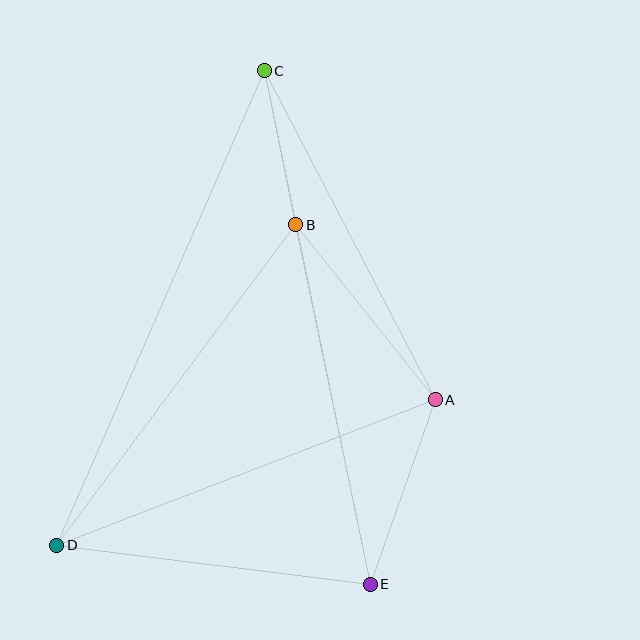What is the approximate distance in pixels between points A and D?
The distance between A and D is approximately 405 pixels.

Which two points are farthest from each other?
Points C and E are farthest from each other.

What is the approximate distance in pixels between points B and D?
The distance between B and D is approximately 400 pixels.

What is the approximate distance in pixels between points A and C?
The distance between A and C is approximately 371 pixels.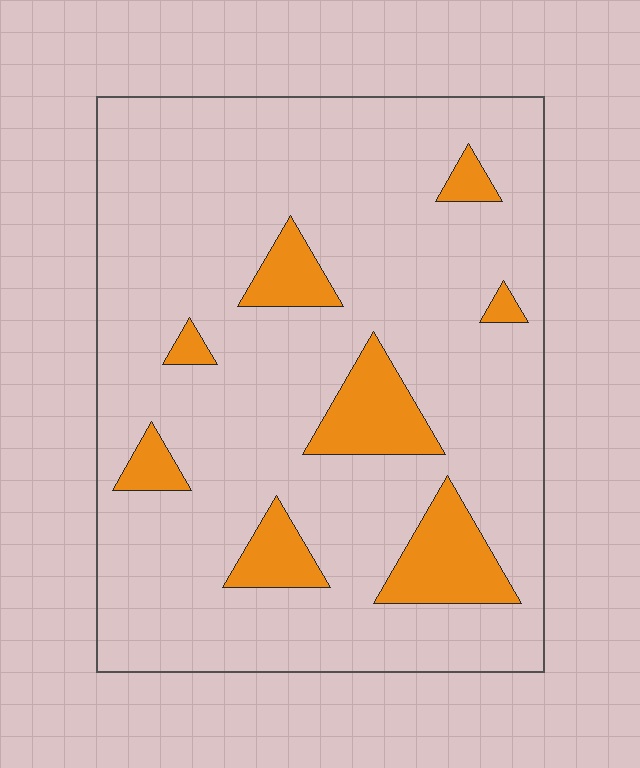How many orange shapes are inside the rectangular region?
8.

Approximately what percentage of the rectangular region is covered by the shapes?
Approximately 15%.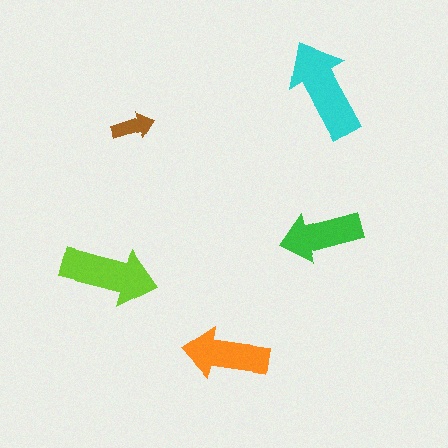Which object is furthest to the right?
The cyan arrow is rightmost.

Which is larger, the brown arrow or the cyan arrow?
The cyan one.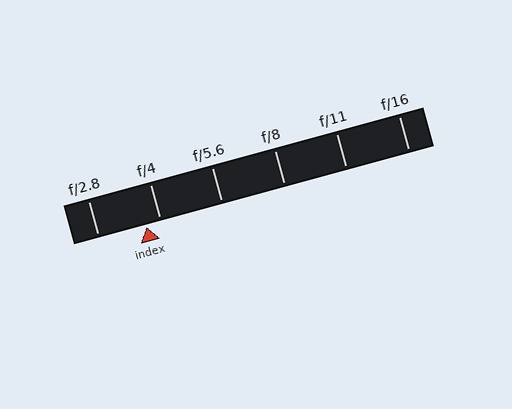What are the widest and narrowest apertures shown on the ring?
The widest aperture shown is f/2.8 and the narrowest is f/16.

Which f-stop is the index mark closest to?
The index mark is closest to f/4.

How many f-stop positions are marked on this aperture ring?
There are 6 f-stop positions marked.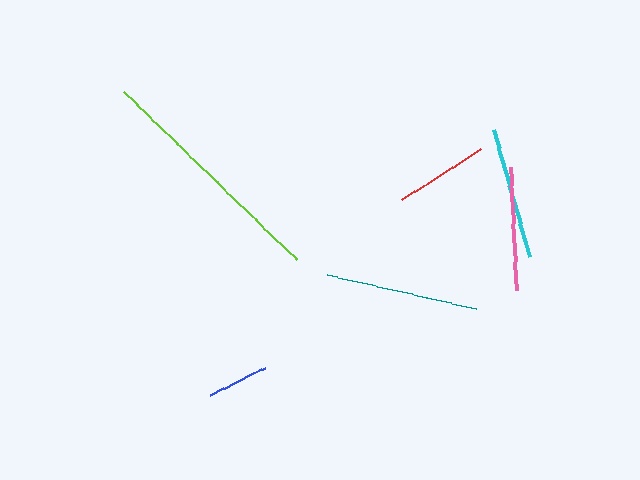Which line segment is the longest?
The lime line is the longest at approximately 242 pixels.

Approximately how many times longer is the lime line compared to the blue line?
The lime line is approximately 3.9 times the length of the blue line.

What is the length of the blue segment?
The blue segment is approximately 62 pixels long.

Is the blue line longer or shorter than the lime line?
The lime line is longer than the blue line.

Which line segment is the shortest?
The blue line is the shortest at approximately 62 pixels.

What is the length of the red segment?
The red segment is approximately 95 pixels long.